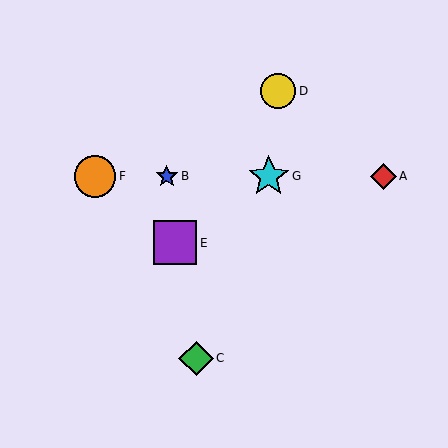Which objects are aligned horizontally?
Objects A, B, F, G are aligned horizontally.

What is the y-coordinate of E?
Object E is at y≈243.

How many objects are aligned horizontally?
4 objects (A, B, F, G) are aligned horizontally.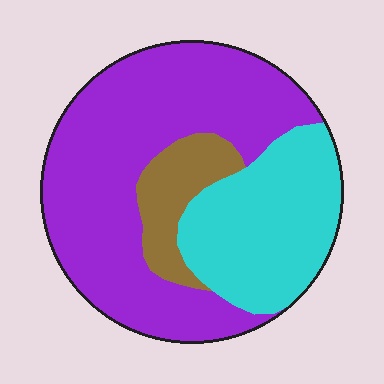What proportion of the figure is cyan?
Cyan covers roughly 30% of the figure.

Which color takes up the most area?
Purple, at roughly 60%.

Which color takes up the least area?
Brown, at roughly 10%.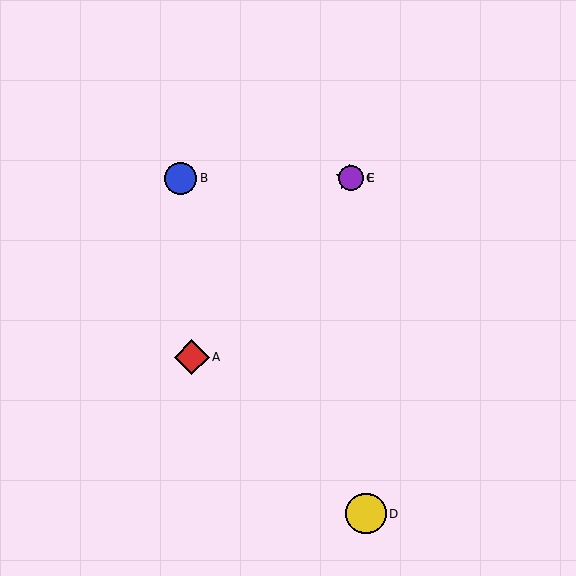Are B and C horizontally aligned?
Yes, both are at y≈178.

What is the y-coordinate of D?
Object D is at y≈514.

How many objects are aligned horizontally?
3 objects (B, C, E) are aligned horizontally.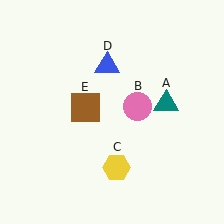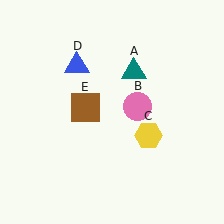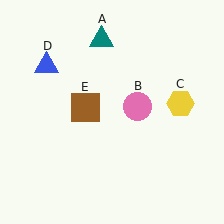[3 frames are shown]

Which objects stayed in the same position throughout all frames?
Pink circle (object B) and brown square (object E) remained stationary.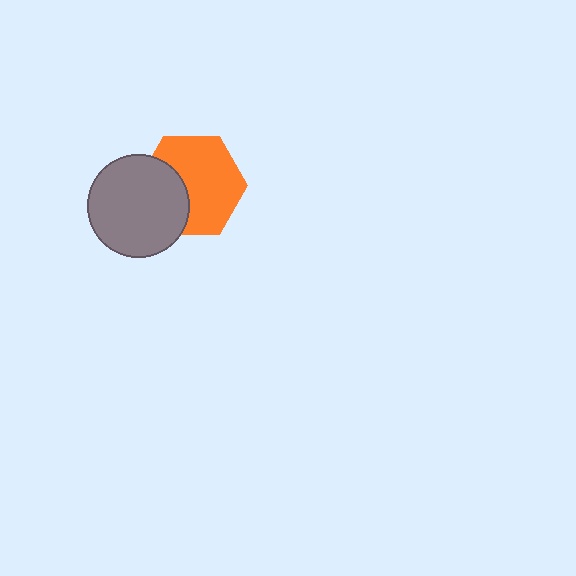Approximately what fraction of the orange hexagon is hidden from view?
Roughly 33% of the orange hexagon is hidden behind the gray circle.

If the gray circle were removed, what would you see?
You would see the complete orange hexagon.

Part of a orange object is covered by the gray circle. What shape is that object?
It is a hexagon.